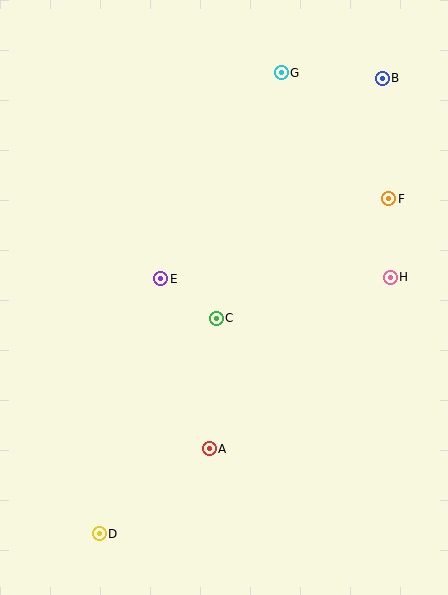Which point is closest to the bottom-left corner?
Point D is closest to the bottom-left corner.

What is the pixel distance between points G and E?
The distance between G and E is 239 pixels.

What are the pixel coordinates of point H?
Point H is at (390, 277).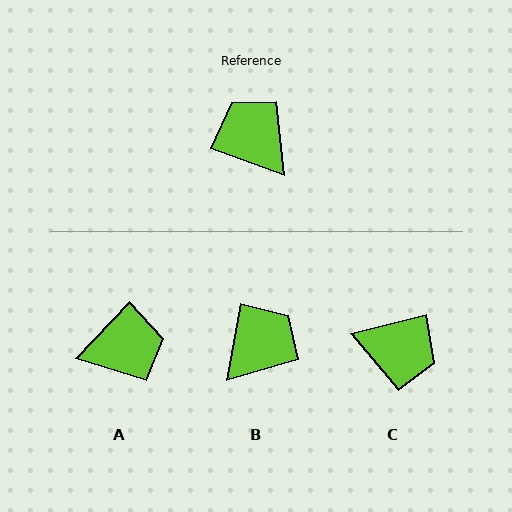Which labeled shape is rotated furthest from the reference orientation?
C, about 146 degrees away.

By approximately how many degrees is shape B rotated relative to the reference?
Approximately 80 degrees clockwise.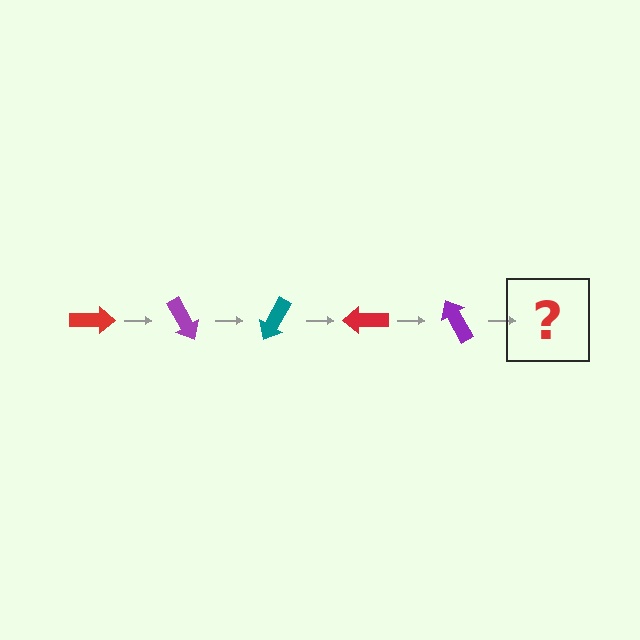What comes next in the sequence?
The next element should be a teal arrow, rotated 300 degrees from the start.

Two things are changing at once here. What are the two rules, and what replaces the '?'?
The two rules are that it rotates 60 degrees each step and the color cycles through red, purple, and teal. The '?' should be a teal arrow, rotated 300 degrees from the start.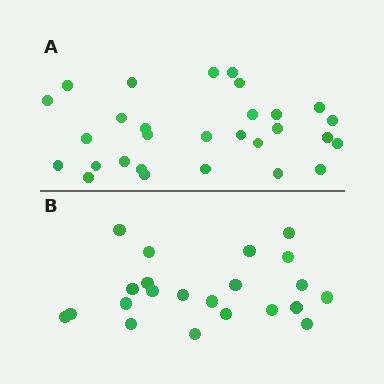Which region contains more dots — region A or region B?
Region A (the top region) has more dots.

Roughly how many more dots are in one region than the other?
Region A has roughly 8 or so more dots than region B.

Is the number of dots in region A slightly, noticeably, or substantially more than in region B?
Region A has noticeably more, but not dramatically so. The ratio is roughly 1.3 to 1.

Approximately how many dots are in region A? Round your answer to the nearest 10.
About 30 dots. (The exact count is 29, which rounds to 30.)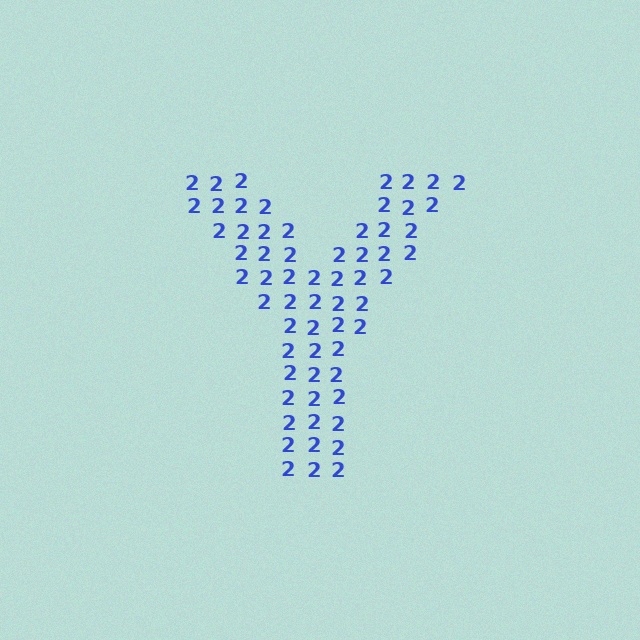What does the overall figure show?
The overall figure shows the letter Y.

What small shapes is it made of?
It is made of small digit 2's.